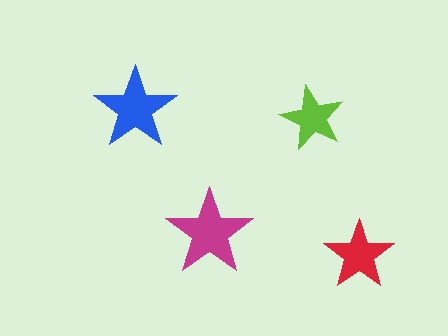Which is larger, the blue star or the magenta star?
The magenta one.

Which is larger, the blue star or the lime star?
The blue one.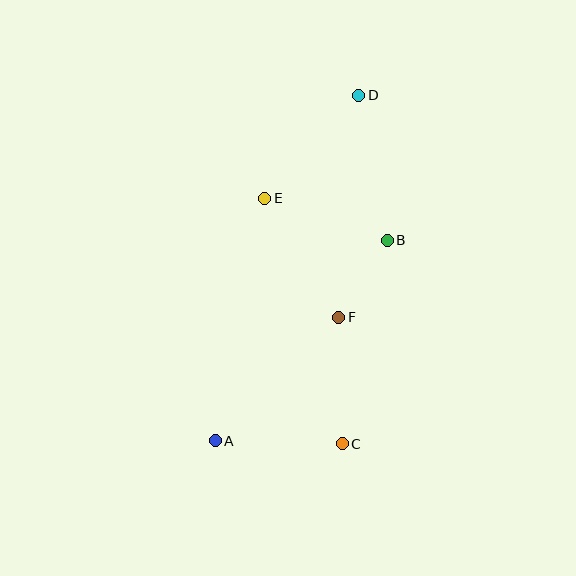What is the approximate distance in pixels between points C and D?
The distance between C and D is approximately 349 pixels.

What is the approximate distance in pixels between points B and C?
The distance between B and C is approximately 208 pixels.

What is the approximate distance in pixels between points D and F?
The distance between D and F is approximately 223 pixels.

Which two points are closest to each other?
Points B and F are closest to each other.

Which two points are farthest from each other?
Points A and D are farthest from each other.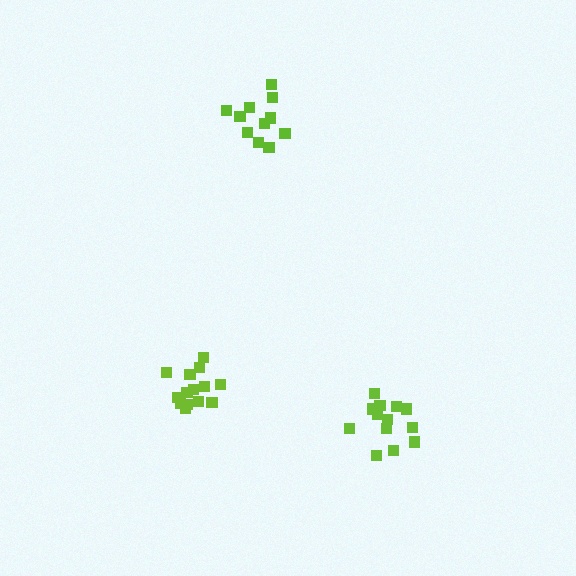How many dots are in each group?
Group 1: 14 dots, Group 2: 11 dots, Group 3: 14 dots (39 total).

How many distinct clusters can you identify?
There are 3 distinct clusters.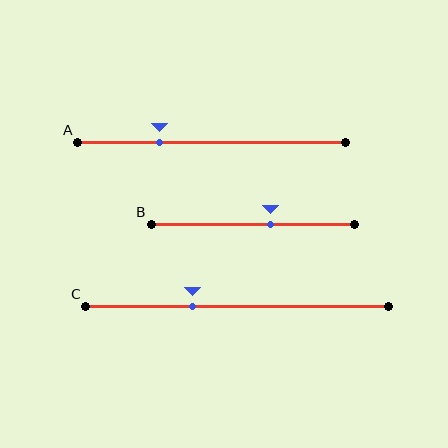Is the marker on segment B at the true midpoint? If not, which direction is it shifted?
No, the marker on segment B is shifted to the right by about 9% of the segment length.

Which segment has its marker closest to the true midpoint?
Segment B has its marker closest to the true midpoint.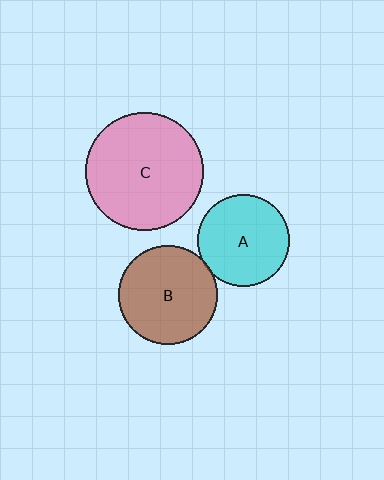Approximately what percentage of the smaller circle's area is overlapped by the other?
Approximately 5%.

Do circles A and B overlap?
Yes.